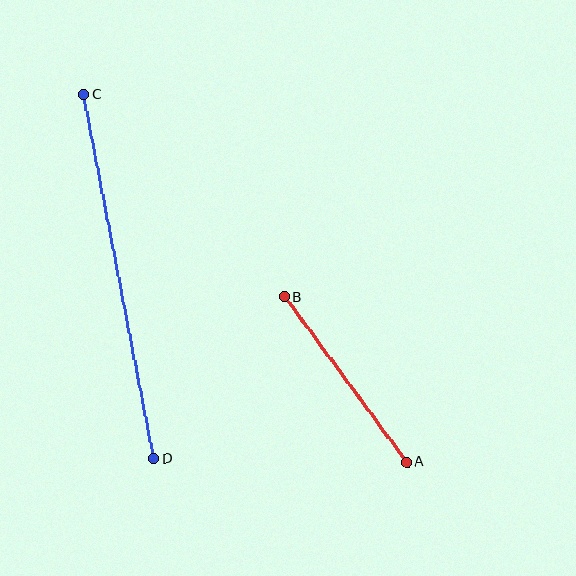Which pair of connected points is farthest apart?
Points C and D are farthest apart.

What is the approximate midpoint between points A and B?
The midpoint is at approximately (346, 380) pixels.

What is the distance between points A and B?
The distance is approximately 205 pixels.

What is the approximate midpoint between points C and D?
The midpoint is at approximately (119, 277) pixels.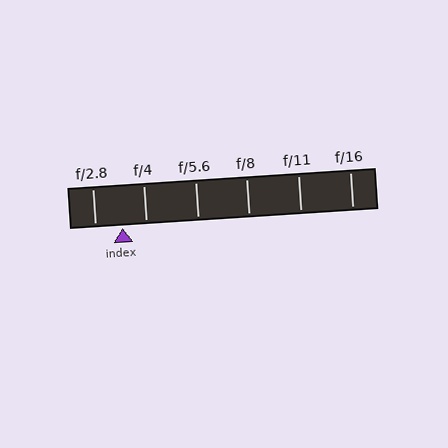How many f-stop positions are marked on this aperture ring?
There are 6 f-stop positions marked.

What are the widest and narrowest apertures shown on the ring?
The widest aperture shown is f/2.8 and the narrowest is f/16.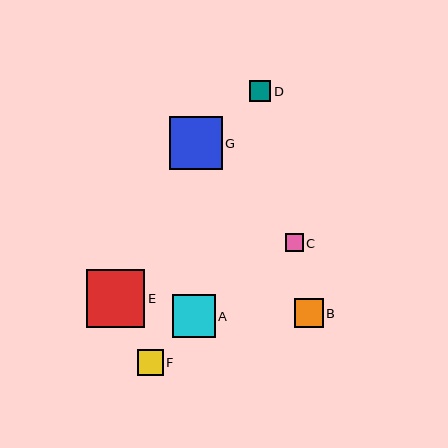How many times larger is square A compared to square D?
Square A is approximately 2.0 times the size of square D.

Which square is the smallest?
Square C is the smallest with a size of approximately 18 pixels.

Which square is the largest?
Square E is the largest with a size of approximately 58 pixels.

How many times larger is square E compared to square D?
Square E is approximately 2.7 times the size of square D.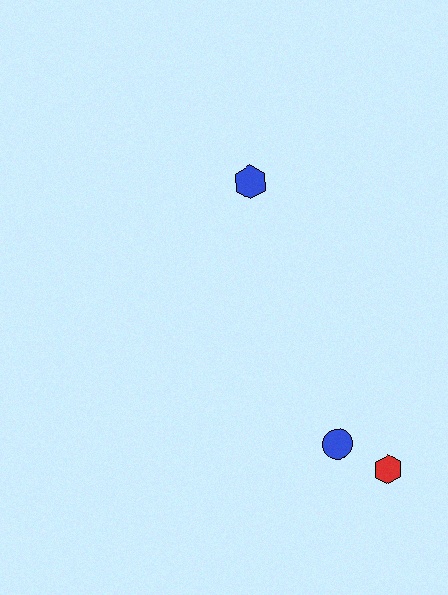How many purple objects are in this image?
There are no purple objects.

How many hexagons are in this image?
There are 2 hexagons.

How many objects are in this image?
There are 3 objects.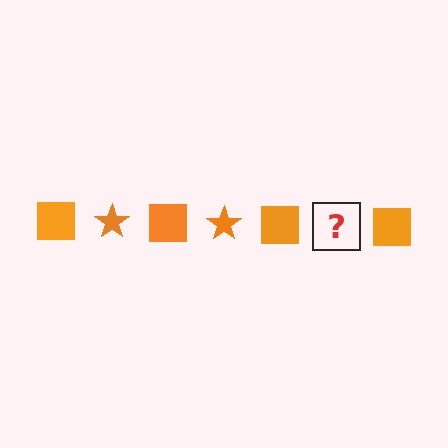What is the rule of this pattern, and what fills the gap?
The rule is that the pattern cycles through square, star shapes in orange. The gap should be filled with an orange star.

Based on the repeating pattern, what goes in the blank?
The blank should be an orange star.